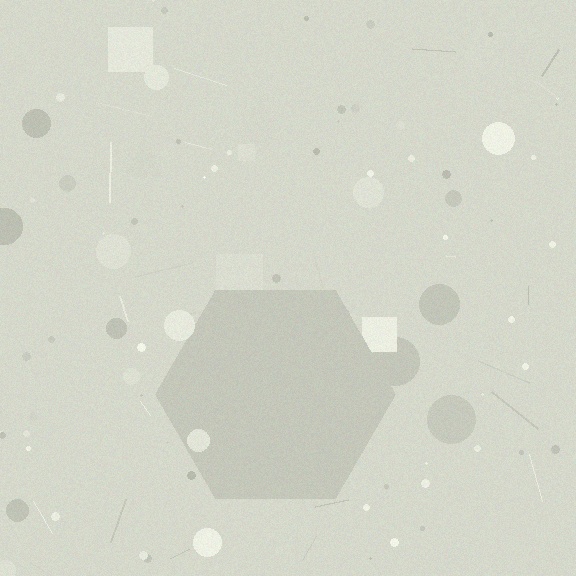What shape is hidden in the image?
A hexagon is hidden in the image.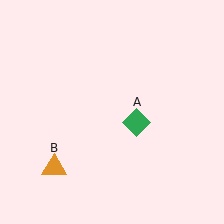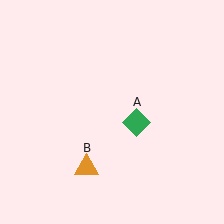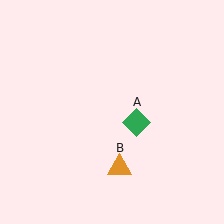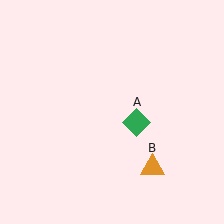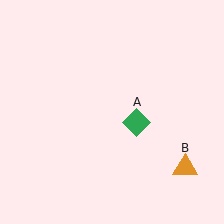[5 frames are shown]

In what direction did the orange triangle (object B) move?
The orange triangle (object B) moved right.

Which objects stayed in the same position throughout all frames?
Green diamond (object A) remained stationary.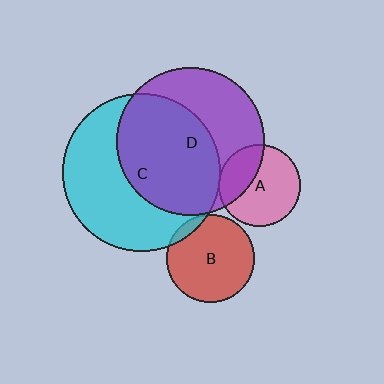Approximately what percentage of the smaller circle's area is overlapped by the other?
Approximately 35%.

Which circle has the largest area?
Circle C (cyan).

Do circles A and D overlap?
Yes.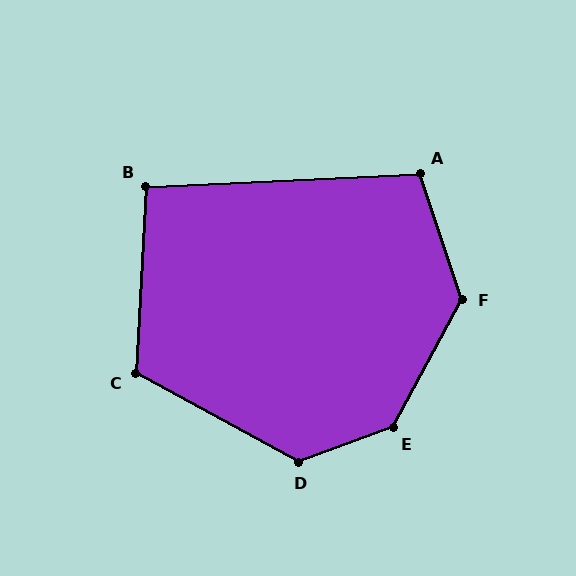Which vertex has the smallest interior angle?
B, at approximately 96 degrees.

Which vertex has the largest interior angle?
E, at approximately 139 degrees.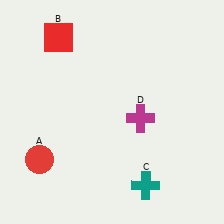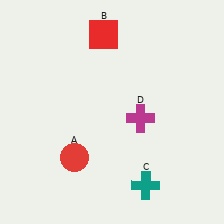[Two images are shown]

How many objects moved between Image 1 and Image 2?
2 objects moved between the two images.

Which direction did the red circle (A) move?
The red circle (A) moved right.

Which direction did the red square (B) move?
The red square (B) moved right.